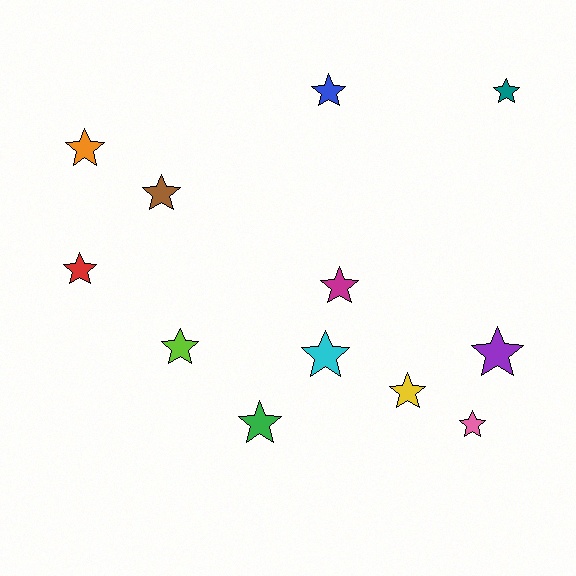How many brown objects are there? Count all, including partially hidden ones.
There is 1 brown object.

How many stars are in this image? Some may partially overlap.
There are 12 stars.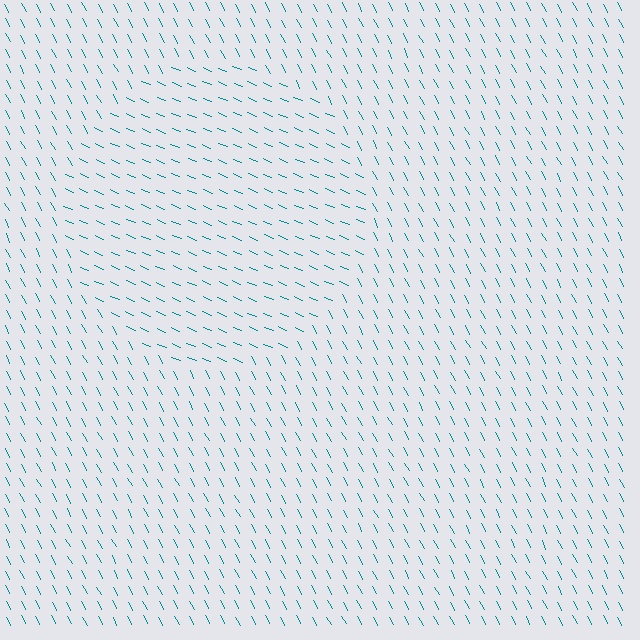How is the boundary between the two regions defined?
The boundary is defined purely by a change in line orientation (approximately 39 degrees difference). All lines are the same color and thickness.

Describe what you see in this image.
The image is filled with small teal line segments. A circle region in the image has lines oriented differently from the surrounding lines, creating a visible texture boundary.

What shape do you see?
I see a circle.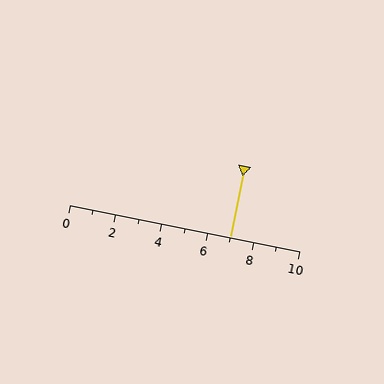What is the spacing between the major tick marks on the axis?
The major ticks are spaced 2 apart.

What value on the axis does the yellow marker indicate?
The marker indicates approximately 7.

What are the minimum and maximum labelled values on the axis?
The axis runs from 0 to 10.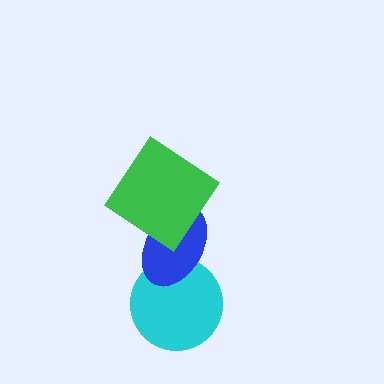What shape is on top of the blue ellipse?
The green diamond is on top of the blue ellipse.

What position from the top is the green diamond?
The green diamond is 1st from the top.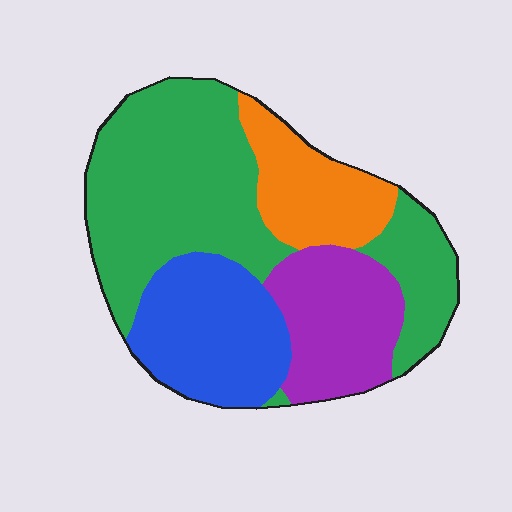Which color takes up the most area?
Green, at roughly 45%.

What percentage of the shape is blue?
Blue covers 21% of the shape.